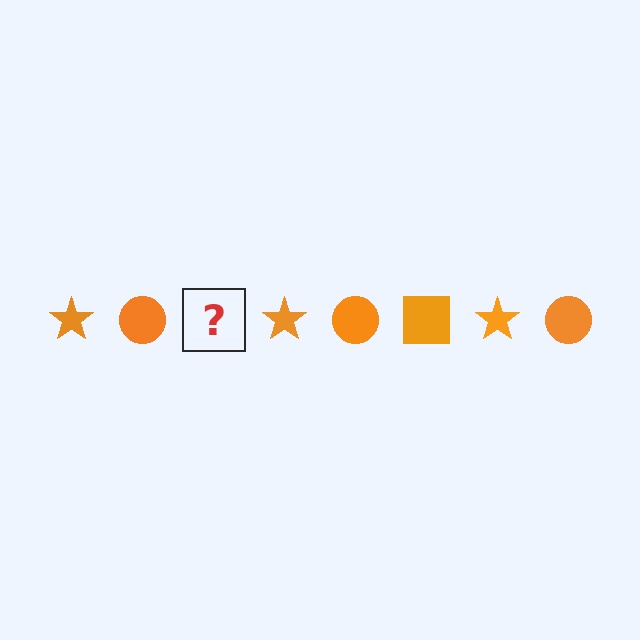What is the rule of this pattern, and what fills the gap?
The rule is that the pattern cycles through star, circle, square shapes in orange. The gap should be filled with an orange square.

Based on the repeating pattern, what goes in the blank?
The blank should be an orange square.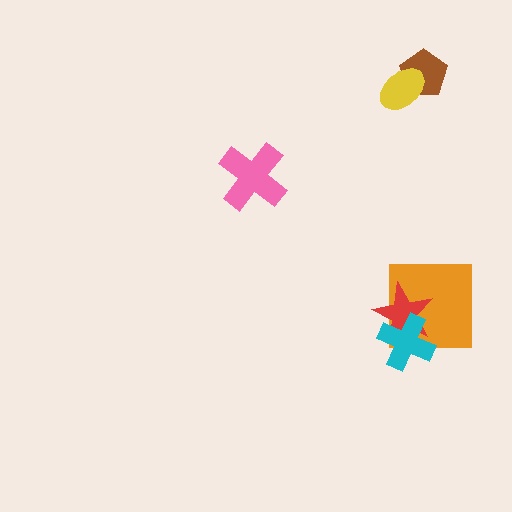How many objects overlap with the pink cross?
0 objects overlap with the pink cross.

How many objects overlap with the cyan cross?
2 objects overlap with the cyan cross.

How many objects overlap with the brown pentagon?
1 object overlaps with the brown pentagon.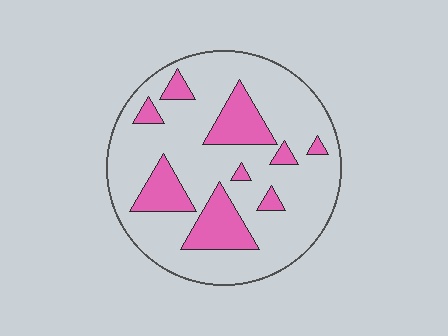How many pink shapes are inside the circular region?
9.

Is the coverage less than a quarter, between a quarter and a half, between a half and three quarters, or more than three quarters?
Less than a quarter.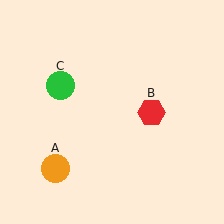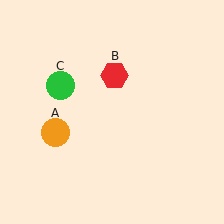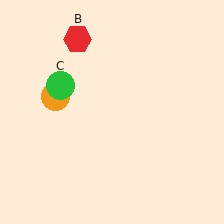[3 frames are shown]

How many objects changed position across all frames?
2 objects changed position: orange circle (object A), red hexagon (object B).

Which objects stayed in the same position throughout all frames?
Green circle (object C) remained stationary.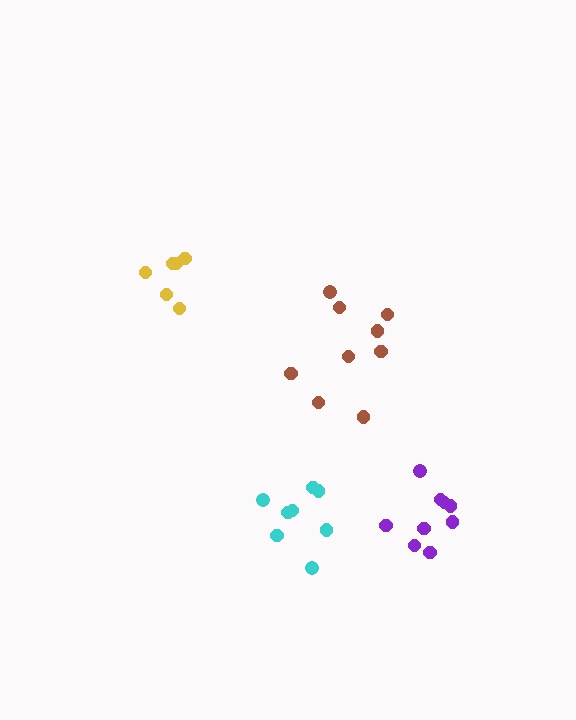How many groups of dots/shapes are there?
There are 4 groups.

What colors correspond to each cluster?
The clusters are colored: yellow, cyan, brown, purple.